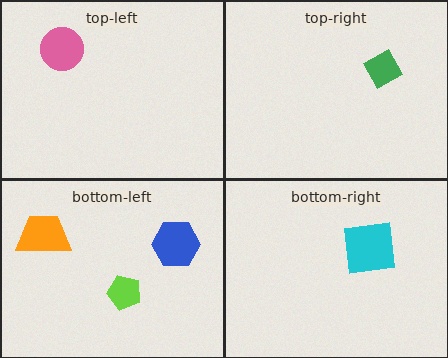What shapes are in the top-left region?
The pink circle.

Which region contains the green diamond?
The top-right region.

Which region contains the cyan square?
The bottom-right region.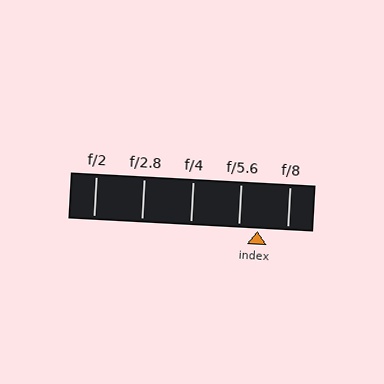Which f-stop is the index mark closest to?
The index mark is closest to f/5.6.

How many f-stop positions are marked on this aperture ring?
There are 5 f-stop positions marked.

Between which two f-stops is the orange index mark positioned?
The index mark is between f/5.6 and f/8.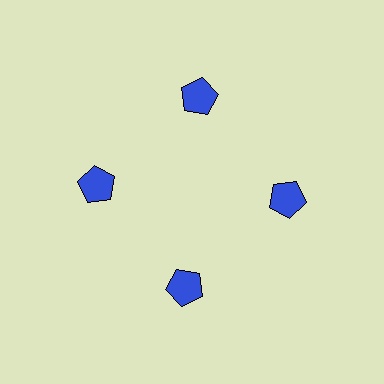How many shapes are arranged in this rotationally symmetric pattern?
There are 4 shapes, arranged in 4 groups of 1.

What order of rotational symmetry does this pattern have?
This pattern has 4-fold rotational symmetry.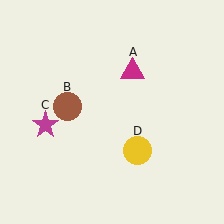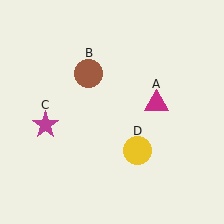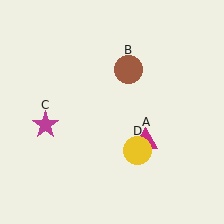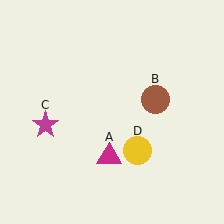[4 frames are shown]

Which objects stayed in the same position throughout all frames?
Magenta star (object C) and yellow circle (object D) remained stationary.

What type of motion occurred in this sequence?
The magenta triangle (object A), brown circle (object B) rotated clockwise around the center of the scene.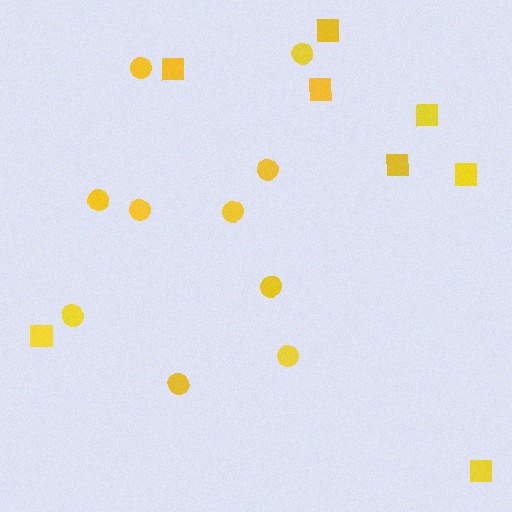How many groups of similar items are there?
There are 2 groups: one group of circles (10) and one group of squares (8).